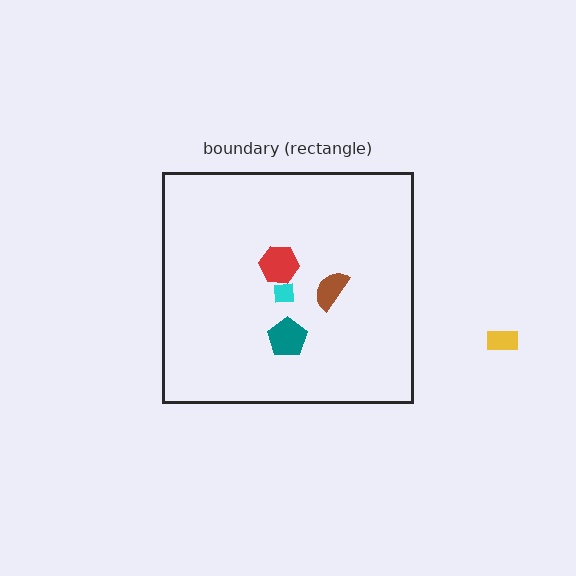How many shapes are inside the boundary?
4 inside, 1 outside.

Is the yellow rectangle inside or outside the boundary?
Outside.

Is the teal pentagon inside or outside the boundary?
Inside.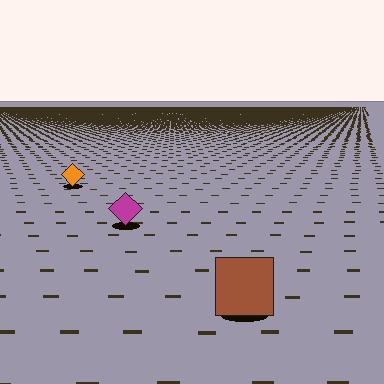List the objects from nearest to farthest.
From nearest to farthest: the brown square, the magenta diamond, the orange diamond.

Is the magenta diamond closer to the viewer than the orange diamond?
Yes. The magenta diamond is closer — you can tell from the texture gradient: the ground texture is coarser near it.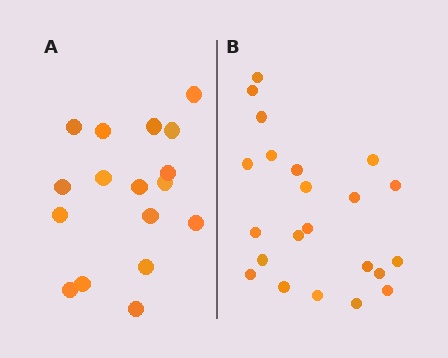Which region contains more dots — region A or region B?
Region B (the right region) has more dots.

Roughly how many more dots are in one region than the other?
Region B has about 5 more dots than region A.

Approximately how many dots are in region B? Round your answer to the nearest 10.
About 20 dots. (The exact count is 22, which rounds to 20.)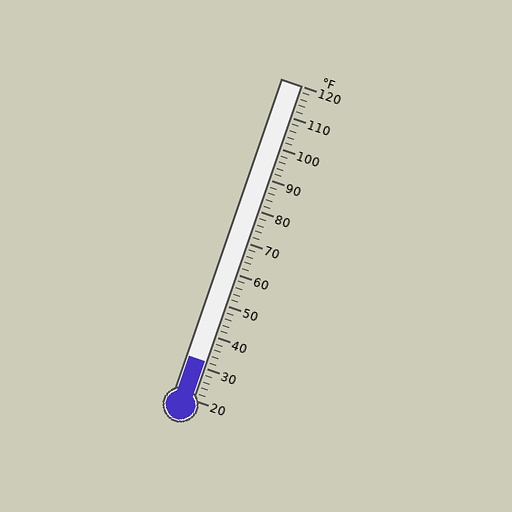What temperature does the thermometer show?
The thermometer shows approximately 32°F.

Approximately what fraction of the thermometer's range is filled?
The thermometer is filled to approximately 10% of its range.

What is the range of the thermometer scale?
The thermometer scale ranges from 20°F to 120°F.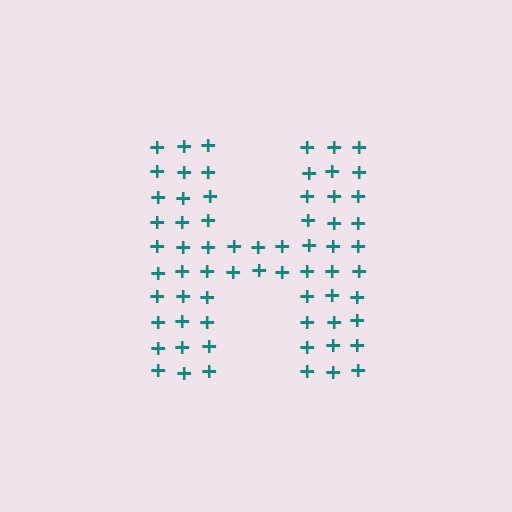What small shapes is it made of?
It is made of small plus signs.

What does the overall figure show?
The overall figure shows the letter H.